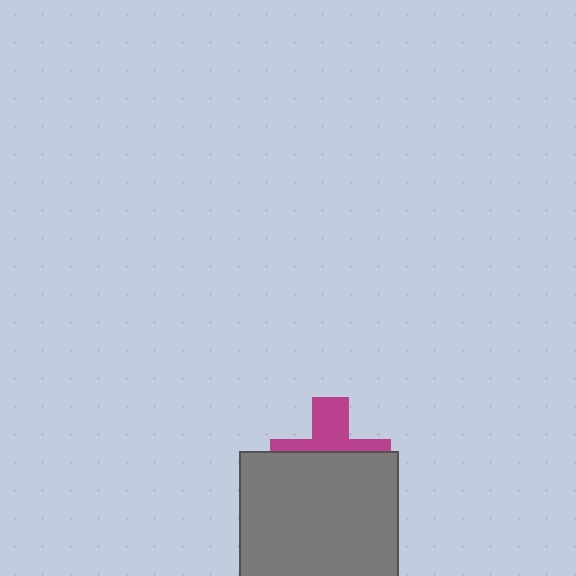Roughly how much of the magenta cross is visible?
A small part of it is visible (roughly 40%).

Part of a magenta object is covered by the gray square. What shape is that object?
It is a cross.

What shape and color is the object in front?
The object in front is a gray square.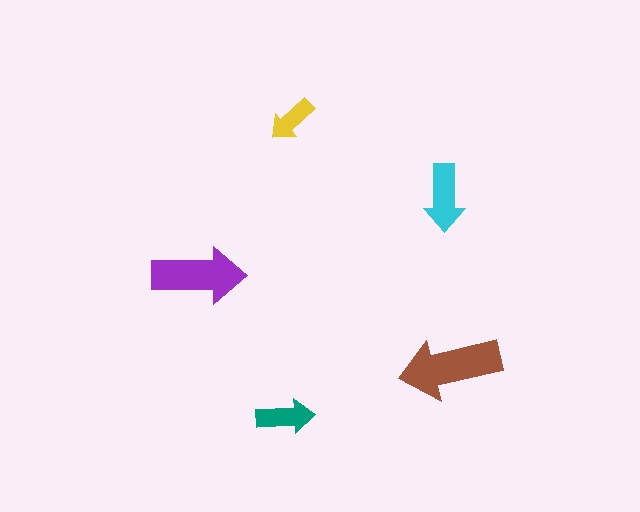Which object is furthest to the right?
The brown arrow is rightmost.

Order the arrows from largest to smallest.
the brown one, the purple one, the cyan one, the teal one, the yellow one.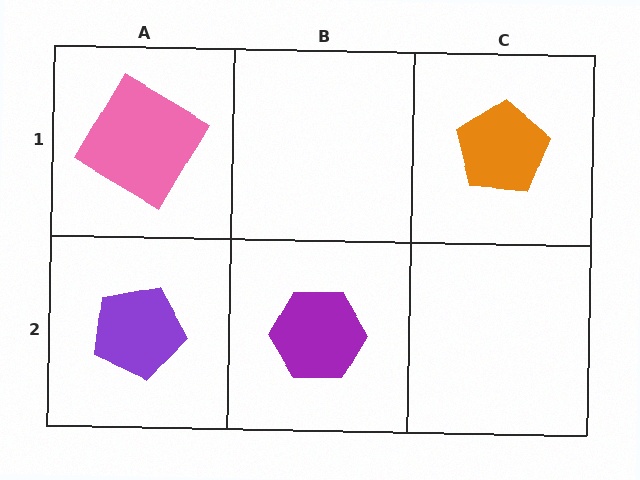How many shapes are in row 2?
2 shapes.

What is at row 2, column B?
A purple hexagon.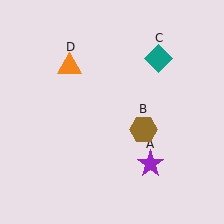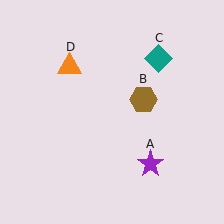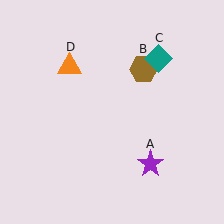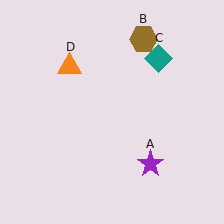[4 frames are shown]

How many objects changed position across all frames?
1 object changed position: brown hexagon (object B).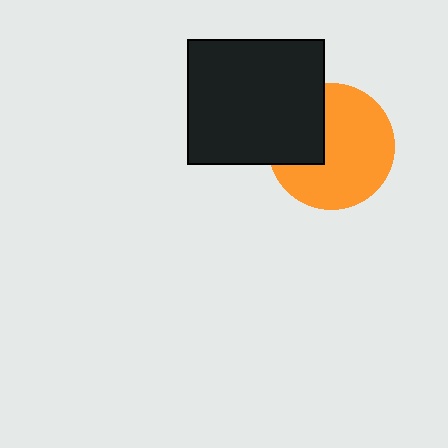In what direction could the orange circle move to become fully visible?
The orange circle could move right. That would shift it out from behind the black rectangle entirely.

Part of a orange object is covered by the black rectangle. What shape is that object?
It is a circle.